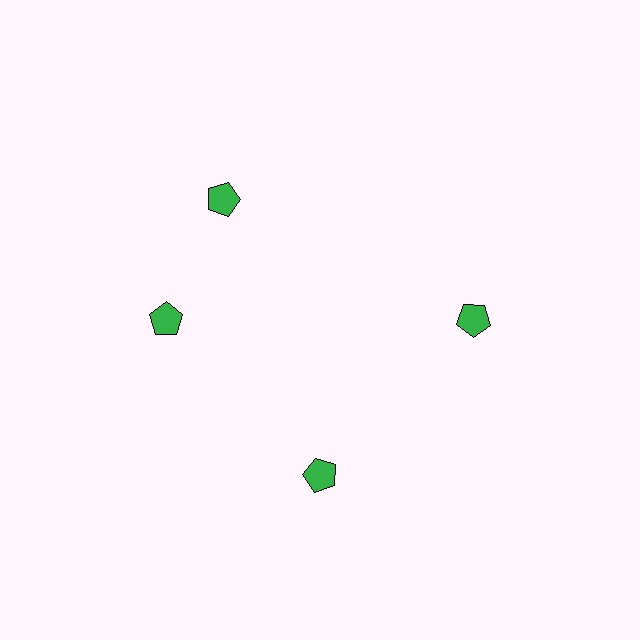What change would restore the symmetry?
The symmetry would be restored by rotating it back into even spacing with its neighbors so that all 4 pentagons sit at equal angles and equal distance from the center.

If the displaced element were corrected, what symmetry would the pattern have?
It would have 4-fold rotational symmetry — the pattern would map onto itself every 90 degrees.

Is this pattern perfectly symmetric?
No. The 4 green pentagons are arranged in a ring, but one element near the 12 o'clock position is rotated out of alignment along the ring, breaking the 4-fold rotational symmetry.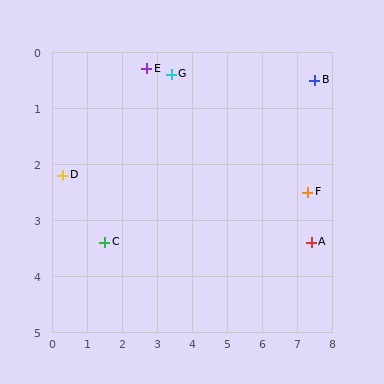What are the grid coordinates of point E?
Point E is at approximately (2.7, 0.3).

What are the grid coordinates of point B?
Point B is at approximately (7.5, 0.5).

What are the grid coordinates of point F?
Point F is at approximately (7.3, 2.5).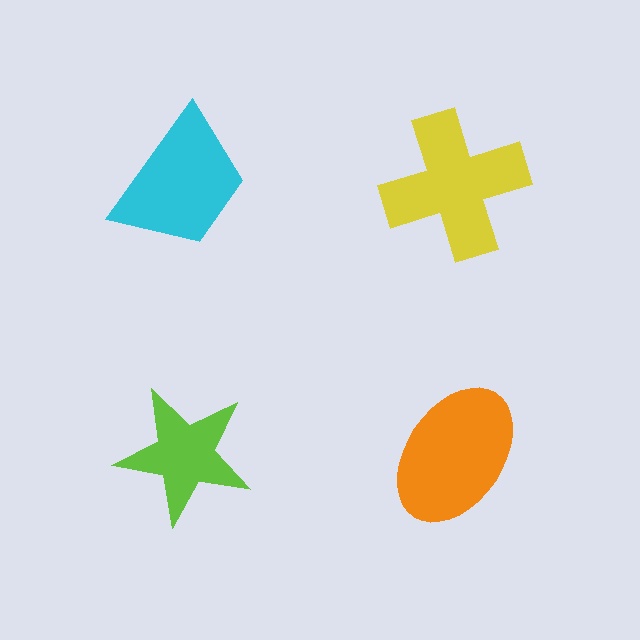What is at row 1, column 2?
A yellow cross.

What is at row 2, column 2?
An orange ellipse.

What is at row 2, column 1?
A lime star.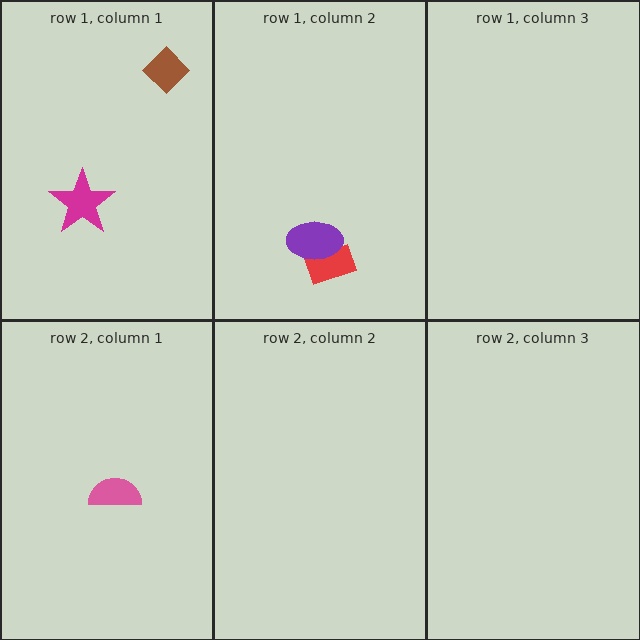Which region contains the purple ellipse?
The row 1, column 2 region.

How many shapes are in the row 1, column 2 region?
2.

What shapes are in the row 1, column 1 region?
The brown diamond, the magenta star.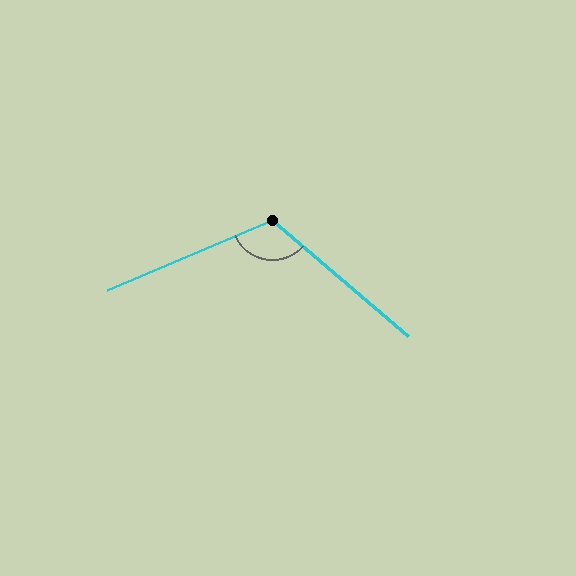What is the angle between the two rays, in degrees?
Approximately 116 degrees.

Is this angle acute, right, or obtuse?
It is obtuse.